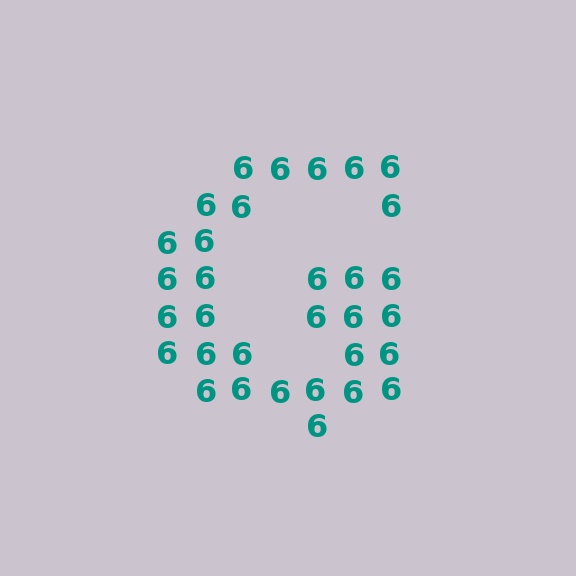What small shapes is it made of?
It is made of small digit 6's.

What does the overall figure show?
The overall figure shows the letter G.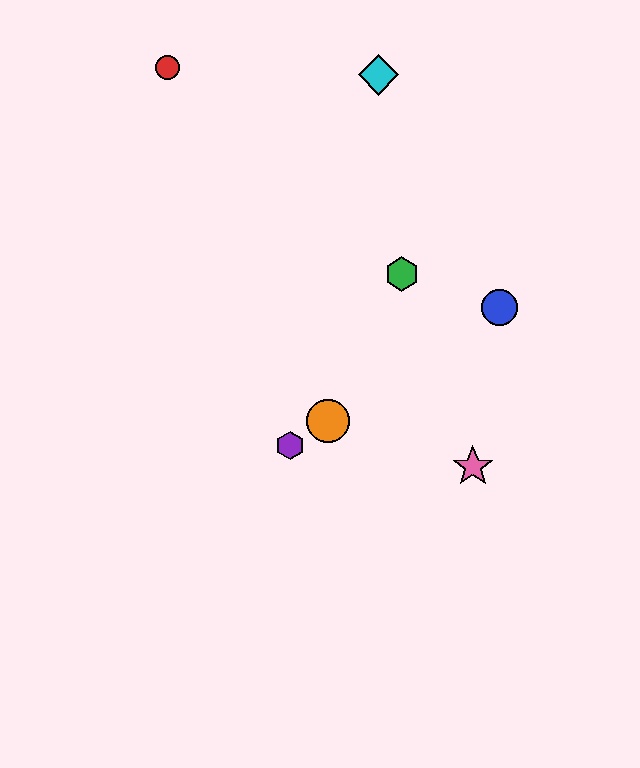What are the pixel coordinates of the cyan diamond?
The cyan diamond is at (378, 75).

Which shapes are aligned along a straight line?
The blue circle, the yellow circle, the purple hexagon, the orange circle are aligned along a straight line.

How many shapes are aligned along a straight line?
4 shapes (the blue circle, the yellow circle, the purple hexagon, the orange circle) are aligned along a straight line.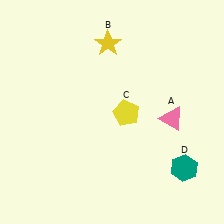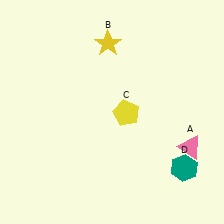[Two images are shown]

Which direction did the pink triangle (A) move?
The pink triangle (A) moved down.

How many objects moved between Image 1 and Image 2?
1 object moved between the two images.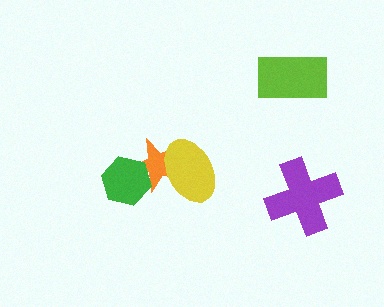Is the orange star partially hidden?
Yes, it is partially covered by another shape.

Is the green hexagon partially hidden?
No, no other shape covers it.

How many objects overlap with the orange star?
2 objects overlap with the orange star.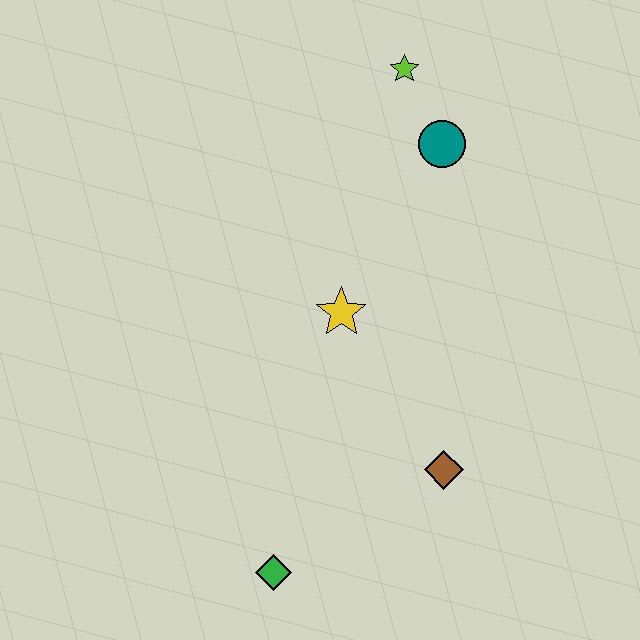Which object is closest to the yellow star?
The brown diamond is closest to the yellow star.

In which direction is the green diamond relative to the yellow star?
The green diamond is below the yellow star.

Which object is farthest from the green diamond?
The lime star is farthest from the green diamond.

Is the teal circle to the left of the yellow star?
No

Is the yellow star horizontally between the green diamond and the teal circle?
Yes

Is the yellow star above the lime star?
No